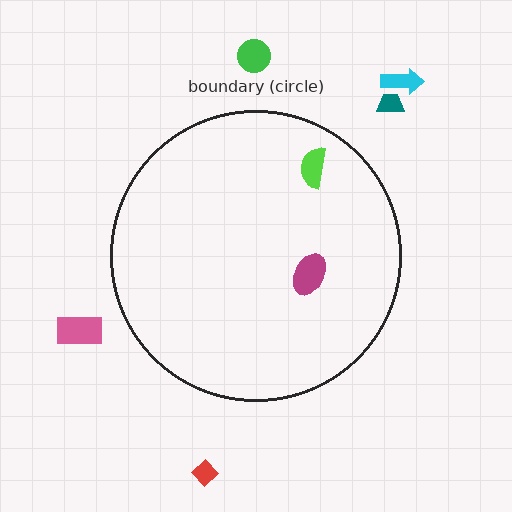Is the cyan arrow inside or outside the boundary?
Outside.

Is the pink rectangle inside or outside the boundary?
Outside.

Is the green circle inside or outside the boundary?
Outside.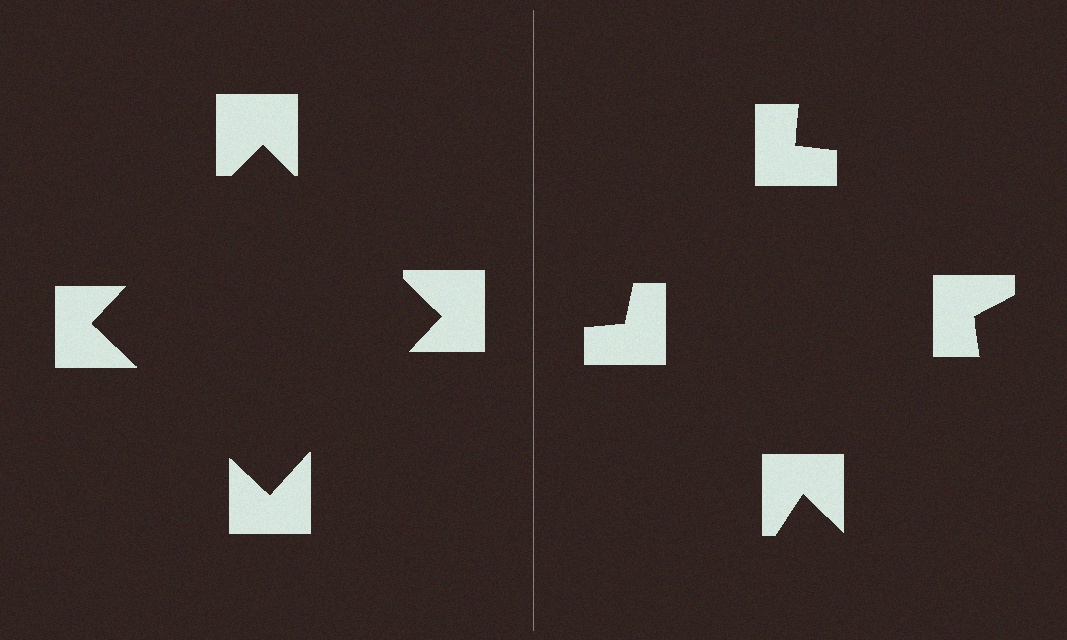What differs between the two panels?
The notched squares are positioned identically on both sides; only the wedge orientations differ. On the left they align to a square; on the right they are misaligned.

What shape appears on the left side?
An illusory square.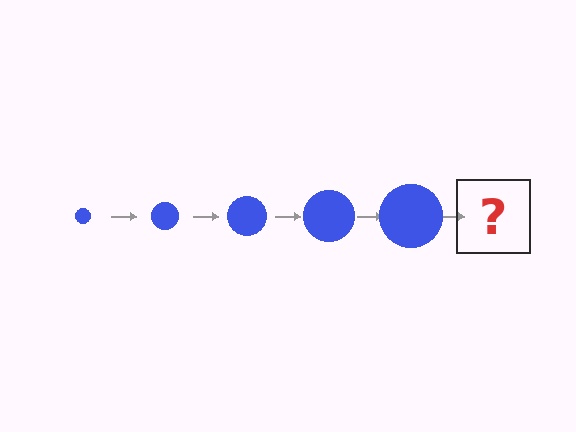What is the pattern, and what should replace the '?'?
The pattern is that the circle gets progressively larger each step. The '?' should be a blue circle, larger than the previous one.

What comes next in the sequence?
The next element should be a blue circle, larger than the previous one.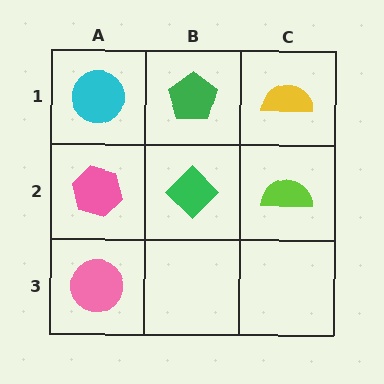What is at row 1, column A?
A cyan circle.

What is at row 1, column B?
A green pentagon.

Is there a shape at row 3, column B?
No, that cell is empty.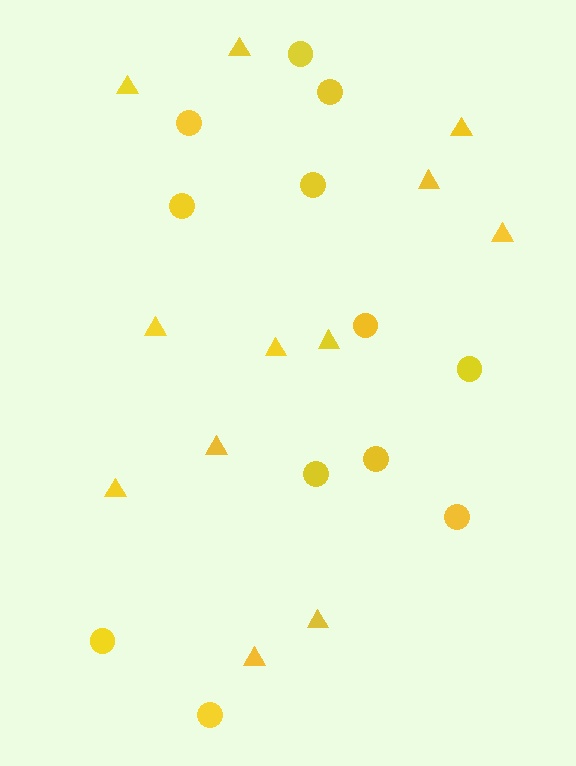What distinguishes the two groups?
There are 2 groups: one group of triangles (12) and one group of circles (12).